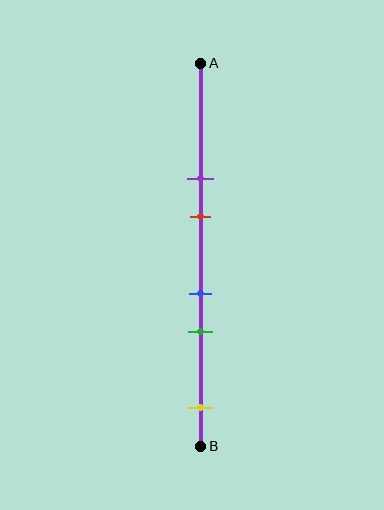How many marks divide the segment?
There are 5 marks dividing the segment.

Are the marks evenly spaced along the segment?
No, the marks are not evenly spaced.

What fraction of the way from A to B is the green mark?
The green mark is approximately 70% (0.7) of the way from A to B.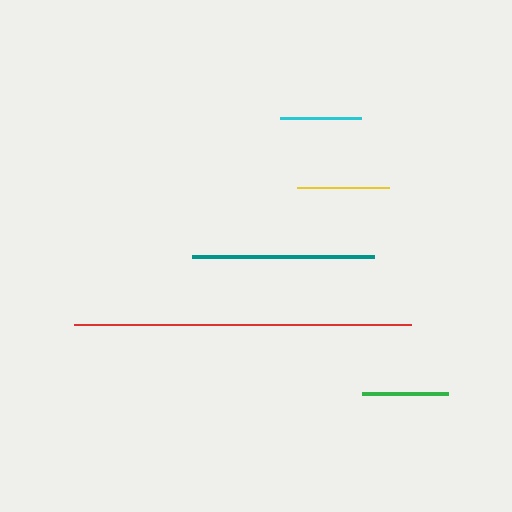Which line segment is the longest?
The red line is the longest at approximately 337 pixels.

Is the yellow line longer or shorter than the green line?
The yellow line is longer than the green line.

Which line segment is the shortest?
The cyan line is the shortest at approximately 81 pixels.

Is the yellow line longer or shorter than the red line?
The red line is longer than the yellow line.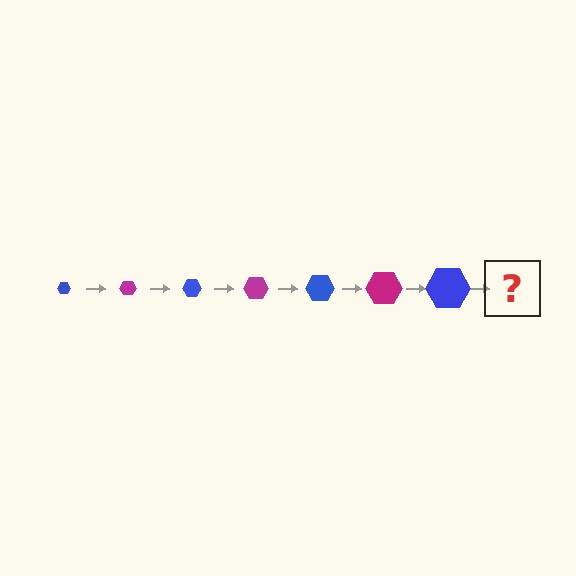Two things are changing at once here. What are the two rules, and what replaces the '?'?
The two rules are that the hexagon grows larger each step and the color cycles through blue and magenta. The '?' should be a magenta hexagon, larger than the previous one.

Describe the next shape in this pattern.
It should be a magenta hexagon, larger than the previous one.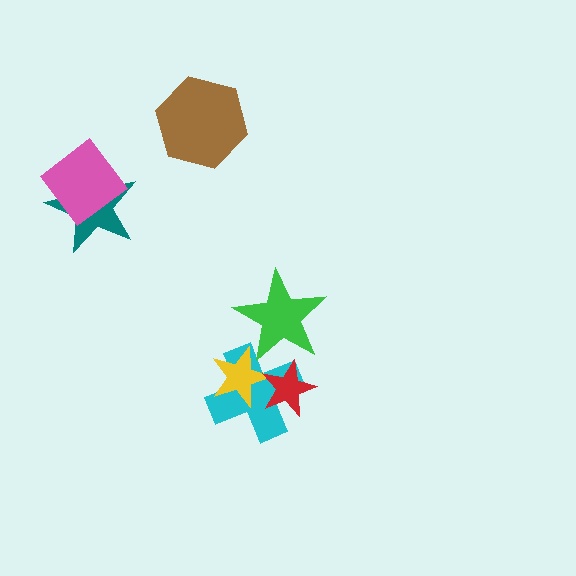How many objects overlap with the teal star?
1 object overlaps with the teal star.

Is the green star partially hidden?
No, no other shape covers it.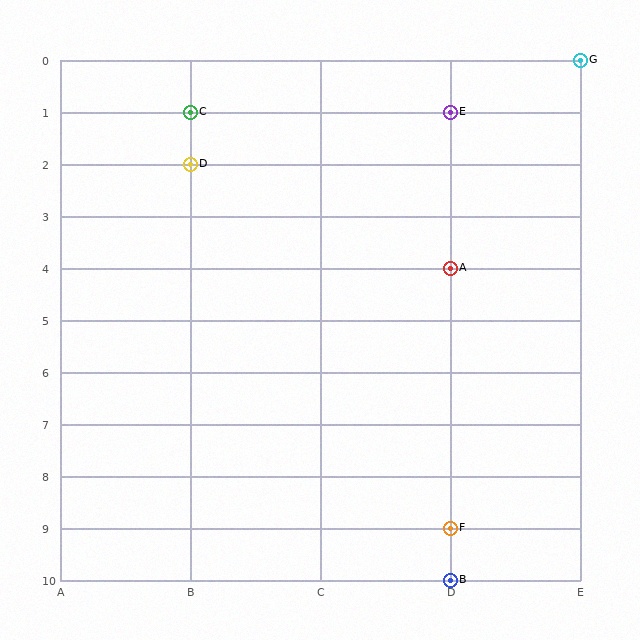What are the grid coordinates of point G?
Point G is at grid coordinates (E, 0).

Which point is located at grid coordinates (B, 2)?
Point D is at (B, 2).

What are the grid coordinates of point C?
Point C is at grid coordinates (B, 1).